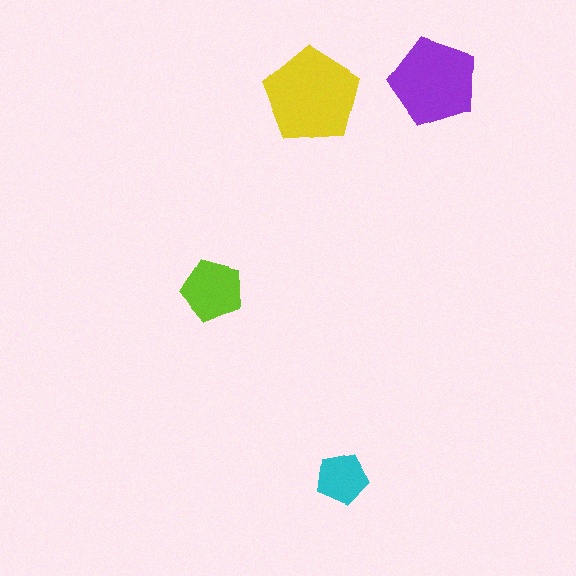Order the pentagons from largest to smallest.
the yellow one, the purple one, the lime one, the cyan one.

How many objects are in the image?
There are 4 objects in the image.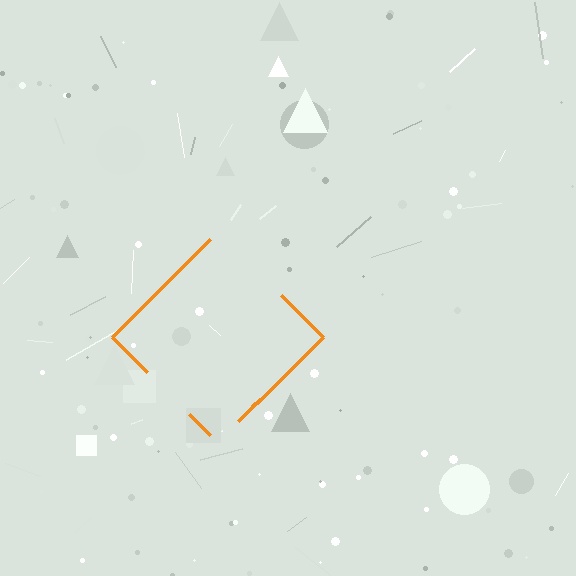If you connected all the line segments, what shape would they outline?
They would outline a diamond.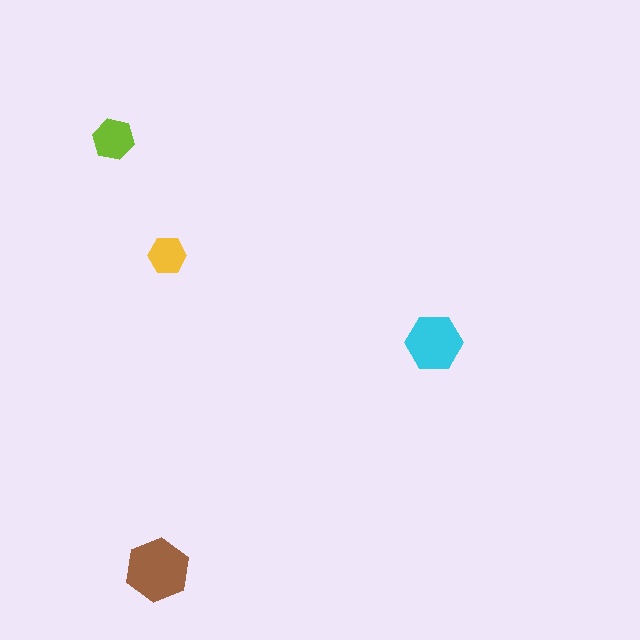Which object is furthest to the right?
The cyan hexagon is rightmost.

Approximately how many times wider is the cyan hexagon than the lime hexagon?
About 1.5 times wider.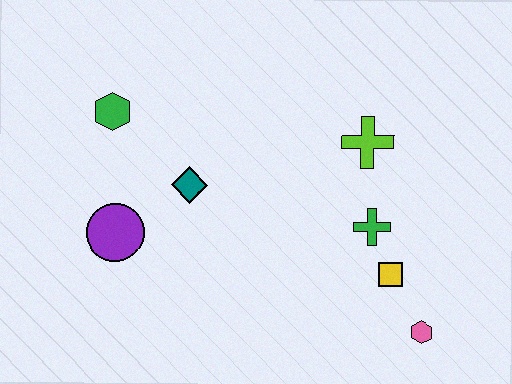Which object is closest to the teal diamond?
The purple circle is closest to the teal diamond.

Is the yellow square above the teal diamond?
No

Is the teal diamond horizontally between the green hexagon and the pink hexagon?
Yes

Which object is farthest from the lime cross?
The purple circle is farthest from the lime cross.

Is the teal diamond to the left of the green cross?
Yes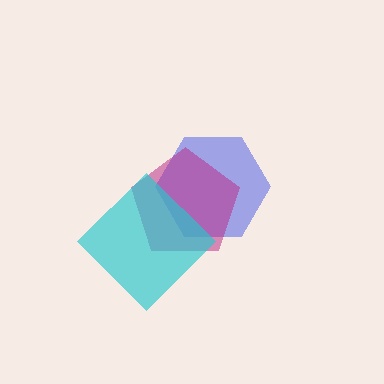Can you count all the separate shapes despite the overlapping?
Yes, there are 3 separate shapes.